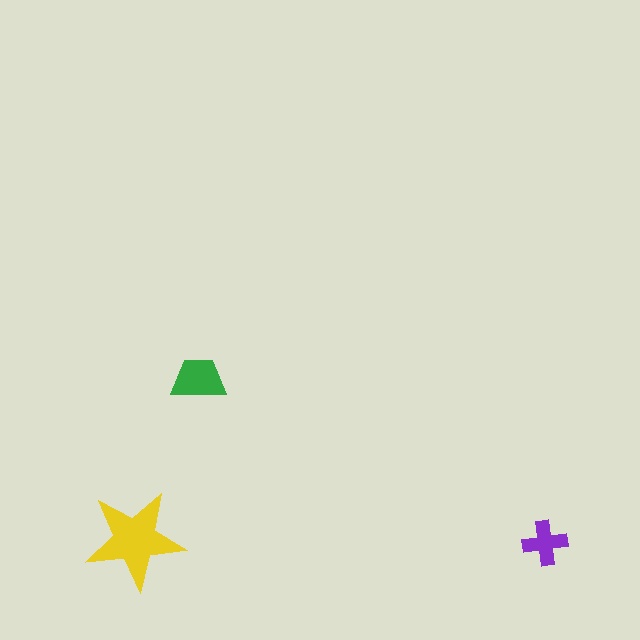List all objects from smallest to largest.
The purple cross, the green trapezoid, the yellow star.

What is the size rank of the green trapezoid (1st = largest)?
2nd.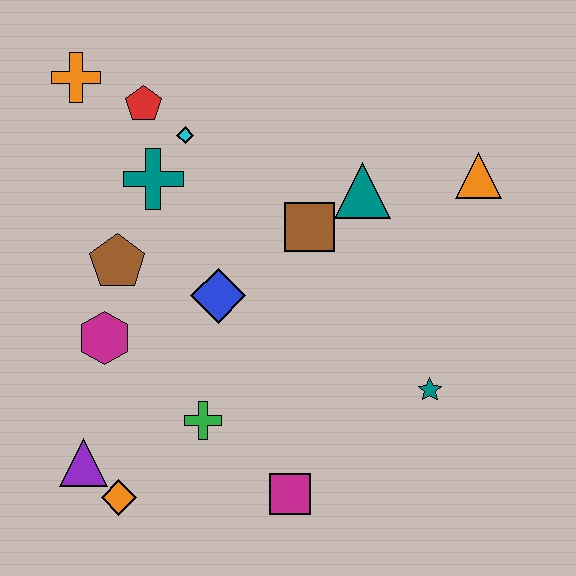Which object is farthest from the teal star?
The orange cross is farthest from the teal star.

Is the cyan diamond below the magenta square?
No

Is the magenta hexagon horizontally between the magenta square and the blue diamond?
No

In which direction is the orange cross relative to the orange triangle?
The orange cross is to the left of the orange triangle.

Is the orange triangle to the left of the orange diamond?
No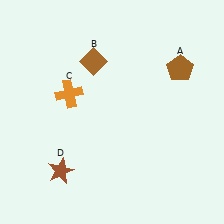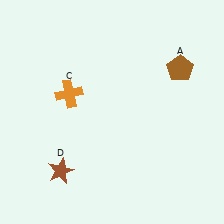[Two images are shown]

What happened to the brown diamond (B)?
The brown diamond (B) was removed in Image 2. It was in the top-left area of Image 1.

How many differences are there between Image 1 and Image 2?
There is 1 difference between the two images.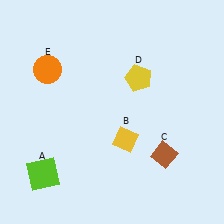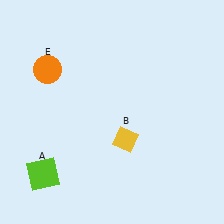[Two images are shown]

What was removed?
The yellow pentagon (D), the brown diamond (C) were removed in Image 2.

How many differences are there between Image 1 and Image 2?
There are 2 differences between the two images.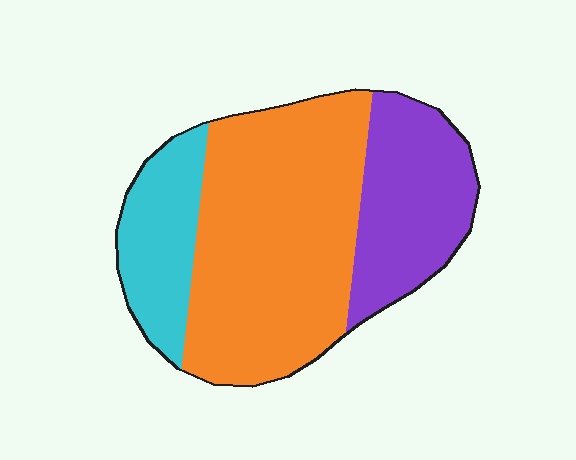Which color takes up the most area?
Orange, at roughly 55%.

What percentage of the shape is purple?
Purple takes up about one quarter (1/4) of the shape.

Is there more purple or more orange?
Orange.